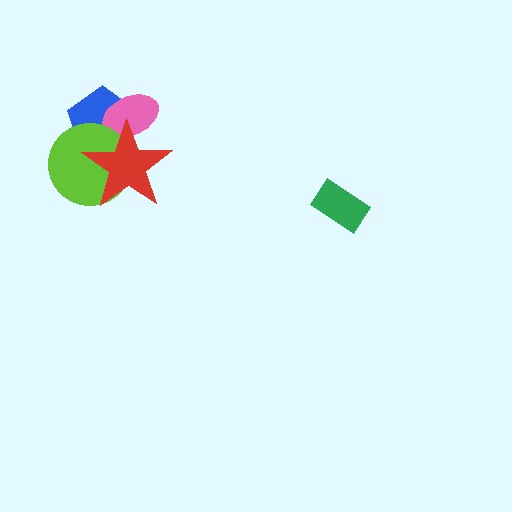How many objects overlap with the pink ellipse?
3 objects overlap with the pink ellipse.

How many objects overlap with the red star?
3 objects overlap with the red star.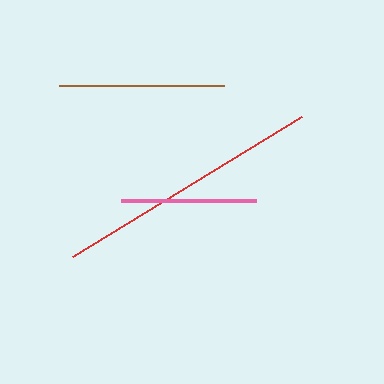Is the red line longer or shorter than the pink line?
The red line is longer than the pink line.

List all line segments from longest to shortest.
From longest to shortest: red, brown, pink.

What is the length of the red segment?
The red segment is approximately 268 pixels long.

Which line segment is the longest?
The red line is the longest at approximately 268 pixels.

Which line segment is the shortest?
The pink line is the shortest at approximately 135 pixels.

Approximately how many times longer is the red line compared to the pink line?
The red line is approximately 2.0 times the length of the pink line.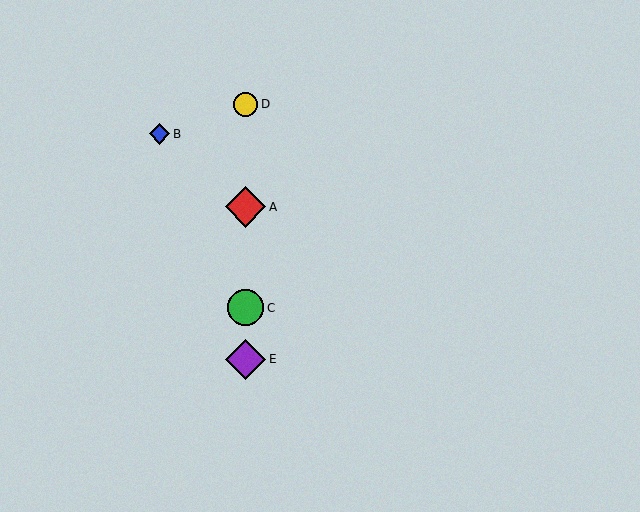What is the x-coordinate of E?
Object E is at x≈246.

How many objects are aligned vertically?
4 objects (A, C, D, E) are aligned vertically.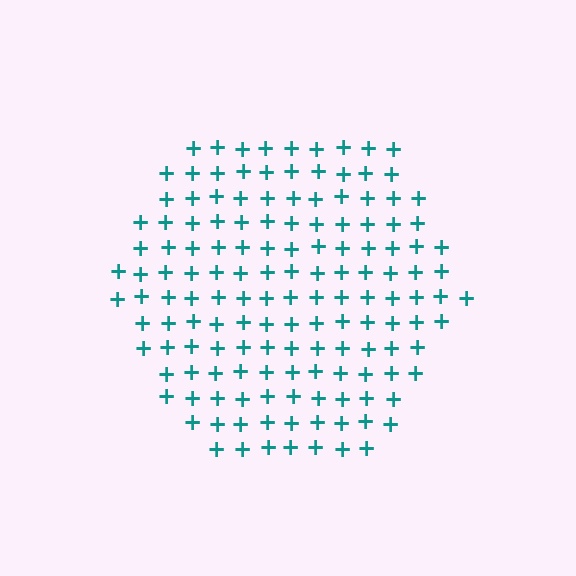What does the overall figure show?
The overall figure shows a hexagon.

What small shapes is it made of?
It is made of small plus signs.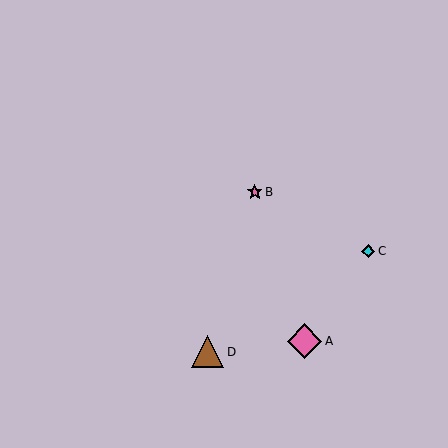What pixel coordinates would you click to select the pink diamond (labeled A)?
Click at (304, 341) to select the pink diamond A.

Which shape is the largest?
The pink diamond (labeled A) is the largest.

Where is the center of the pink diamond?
The center of the pink diamond is at (304, 341).